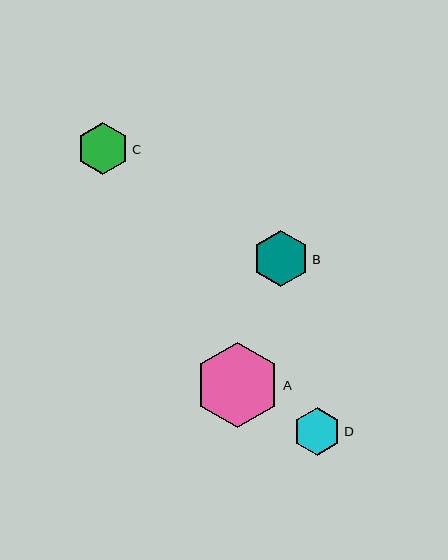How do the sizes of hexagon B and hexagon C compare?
Hexagon B and hexagon C are approximately the same size.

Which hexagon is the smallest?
Hexagon D is the smallest with a size of approximately 48 pixels.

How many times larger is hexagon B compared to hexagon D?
Hexagon B is approximately 1.2 times the size of hexagon D.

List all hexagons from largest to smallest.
From largest to smallest: A, B, C, D.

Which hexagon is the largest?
Hexagon A is the largest with a size of approximately 85 pixels.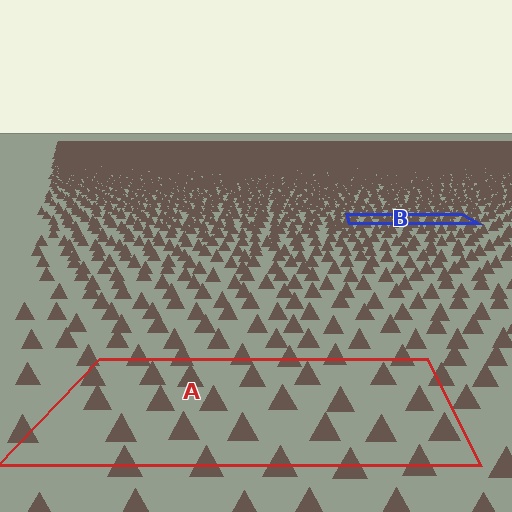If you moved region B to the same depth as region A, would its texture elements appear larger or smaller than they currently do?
They would appear larger. At a closer depth, the same texture elements are projected at a bigger on-screen size.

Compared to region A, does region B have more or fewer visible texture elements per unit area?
Region B has more texture elements per unit area — they are packed more densely because it is farther away.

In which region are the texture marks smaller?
The texture marks are smaller in region B, because it is farther away.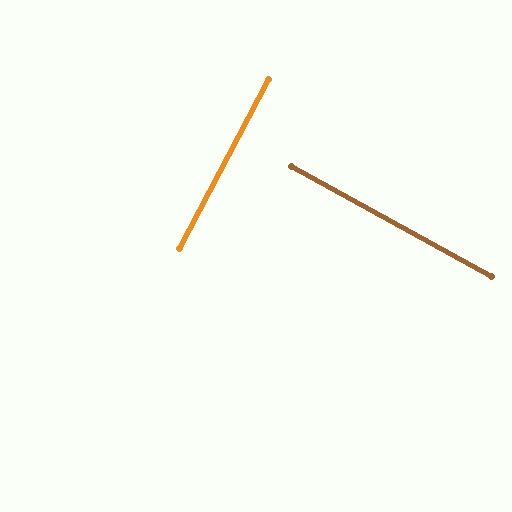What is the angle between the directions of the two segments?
Approximately 89 degrees.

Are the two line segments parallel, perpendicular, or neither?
Perpendicular — they meet at approximately 89°.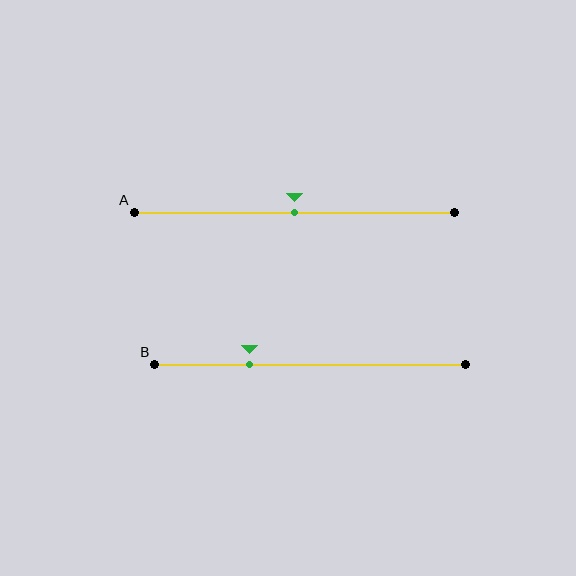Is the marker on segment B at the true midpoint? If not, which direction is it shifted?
No, the marker on segment B is shifted to the left by about 20% of the segment length.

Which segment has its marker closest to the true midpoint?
Segment A has its marker closest to the true midpoint.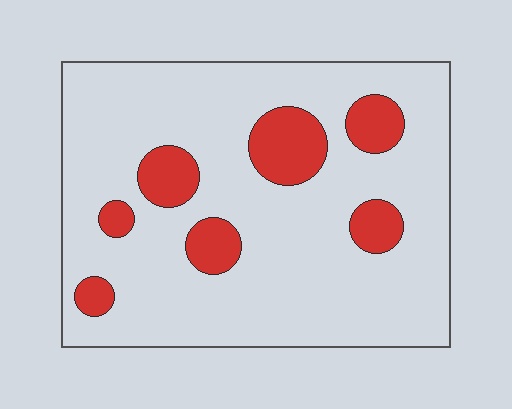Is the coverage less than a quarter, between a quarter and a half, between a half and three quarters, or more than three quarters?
Less than a quarter.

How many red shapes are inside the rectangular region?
7.